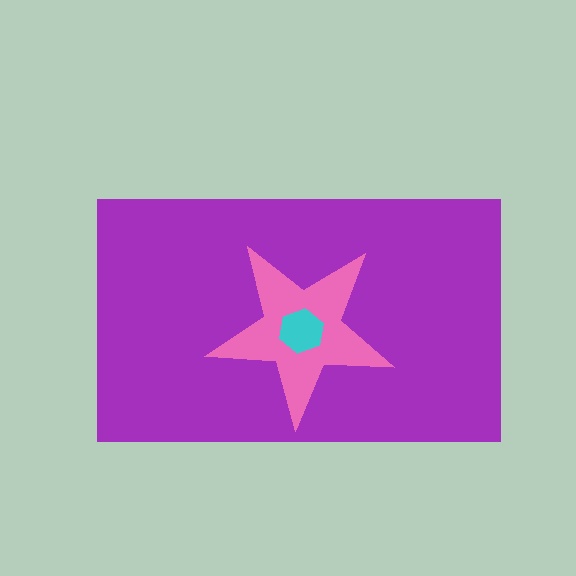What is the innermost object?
The cyan hexagon.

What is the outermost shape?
The purple rectangle.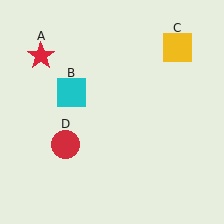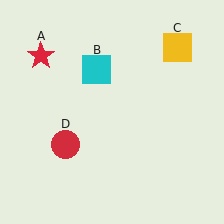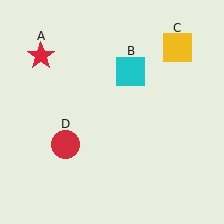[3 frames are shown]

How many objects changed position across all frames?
1 object changed position: cyan square (object B).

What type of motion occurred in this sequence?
The cyan square (object B) rotated clockwise around the center of the scene.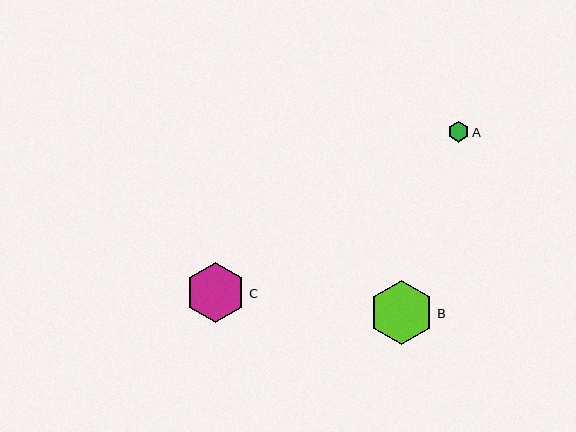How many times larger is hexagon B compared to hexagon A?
Hexagon B is approximately 3.1 times the size of hexagon A.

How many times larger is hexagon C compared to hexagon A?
Hexagon C is approximately 3.0 times the size of hexagon A.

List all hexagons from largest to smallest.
From largest to smallest: B, C, A.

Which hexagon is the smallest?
Hexagon A is the smallest with a size of approximately 20 pixels.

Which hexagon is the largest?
Hexagon B is the largest with a size of approximately 64 pixels.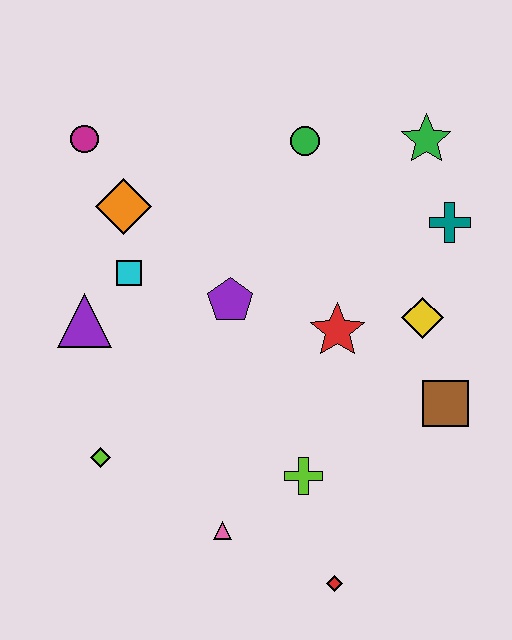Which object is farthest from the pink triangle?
The green star is farthest from the pink triangle.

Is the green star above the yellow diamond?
Yes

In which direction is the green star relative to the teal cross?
The green star is above the teal cross.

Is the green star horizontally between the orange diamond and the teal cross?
Yes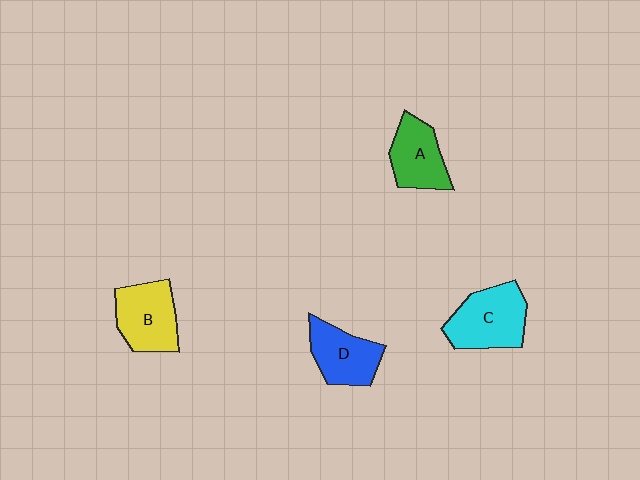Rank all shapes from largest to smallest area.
From largest to smallest: C (cyan), B (yellow), D (blue), A (green).